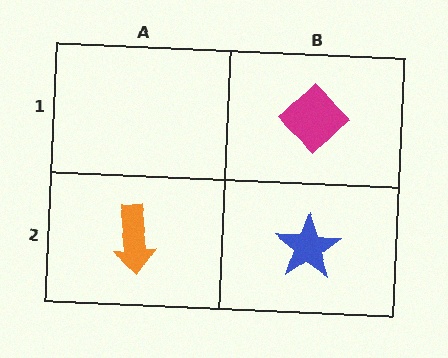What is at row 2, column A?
An orange arrow.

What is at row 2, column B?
A blue star.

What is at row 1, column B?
A magenta diamond.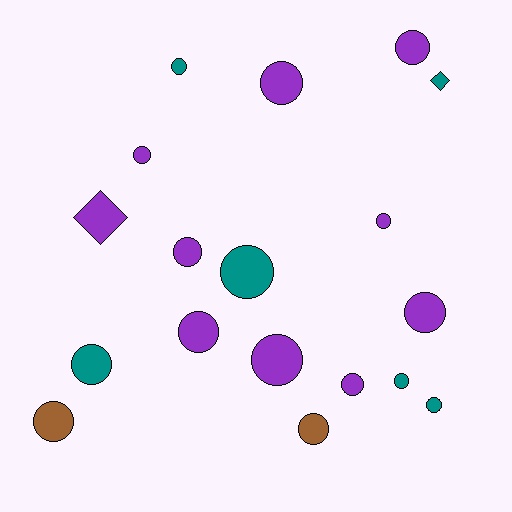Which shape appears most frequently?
Circle, with 16 objects.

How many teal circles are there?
There are 5 teal circles.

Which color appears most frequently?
Purple, with 10 objects.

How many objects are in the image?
There are 18 objects.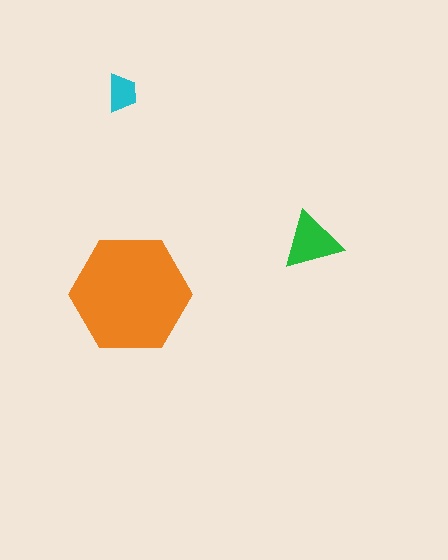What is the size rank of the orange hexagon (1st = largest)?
1st.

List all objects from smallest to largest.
The cyan trapezoid, the green triangle, the orange hexagon.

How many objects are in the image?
There are 3 objects in the image.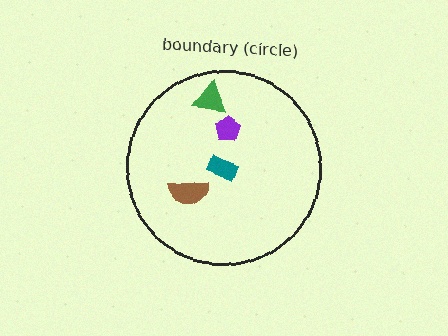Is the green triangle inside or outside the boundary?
Inside.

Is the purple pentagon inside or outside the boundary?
Inside.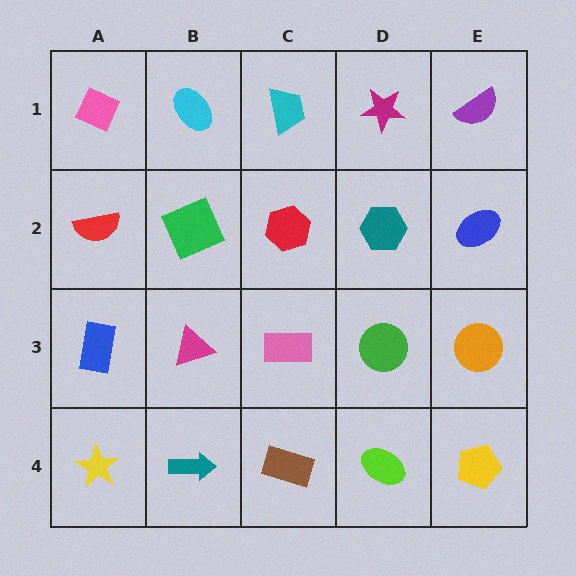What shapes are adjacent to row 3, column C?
A red hexagon (row 2, column C), a brown rectangle (row 4, column C), a magenta triangle (row 3, column B), a green circle (row 3, column D).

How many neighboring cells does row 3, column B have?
4.